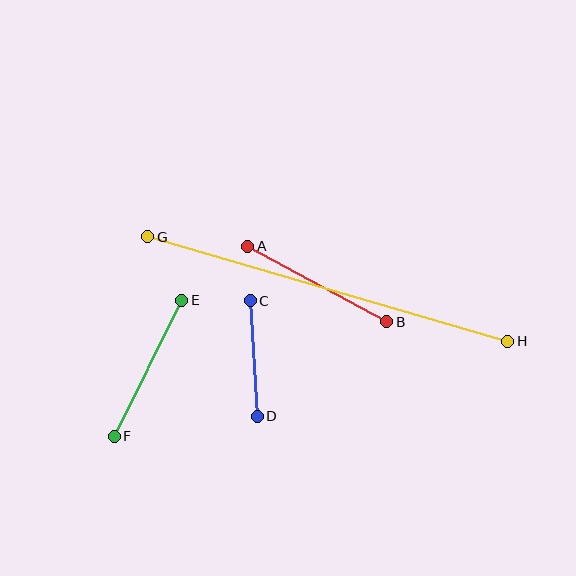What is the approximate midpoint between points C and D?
The midpoint is at approximately (254, 358) pixels.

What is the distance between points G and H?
The distance is approximately 375 pixels.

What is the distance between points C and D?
The distance is approximately 116 pixels.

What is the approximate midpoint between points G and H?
The midpoint is at approximately (328, 289) pixels.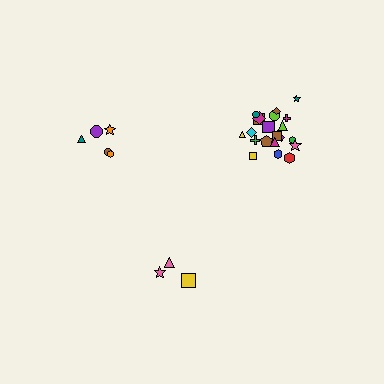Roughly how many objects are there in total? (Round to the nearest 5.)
Roughly 30 objects in total.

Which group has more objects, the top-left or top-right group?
The top-right group.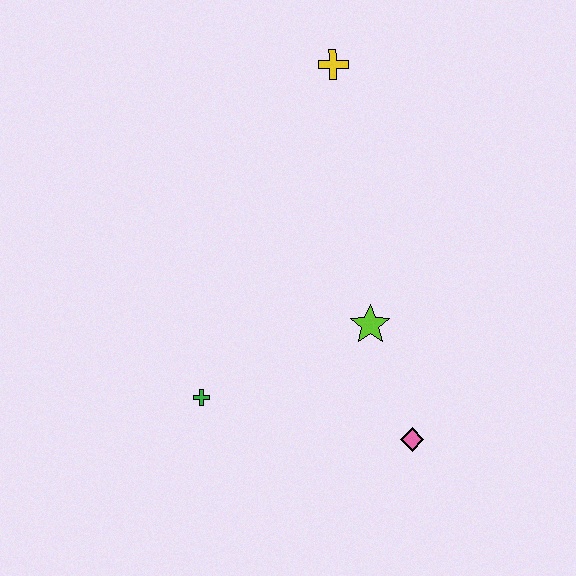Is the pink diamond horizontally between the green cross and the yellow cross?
No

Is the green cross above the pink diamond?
Yes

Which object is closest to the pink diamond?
The lime star is closest to the pink diamond.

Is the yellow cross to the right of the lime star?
No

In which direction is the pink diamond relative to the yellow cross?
The pink diamond is below the yellow cross.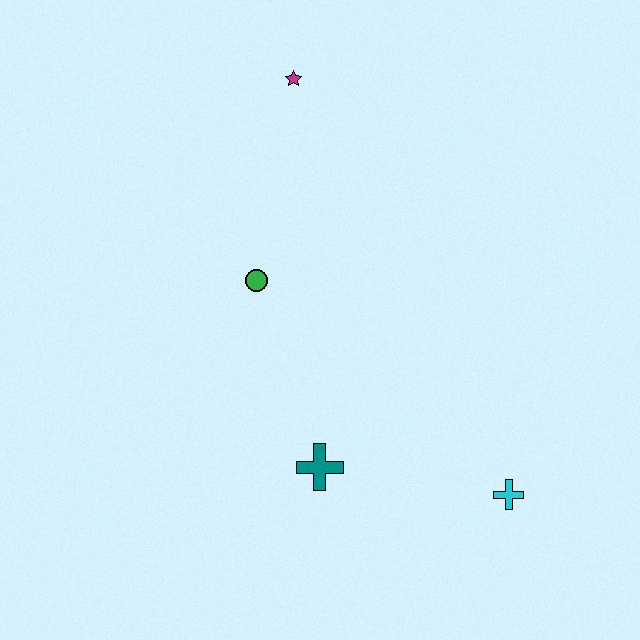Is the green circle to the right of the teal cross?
No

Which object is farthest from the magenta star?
The cyan cross is farthest from the magenta star.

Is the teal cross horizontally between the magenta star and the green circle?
No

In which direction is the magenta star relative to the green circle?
The magenta star is above the green circle.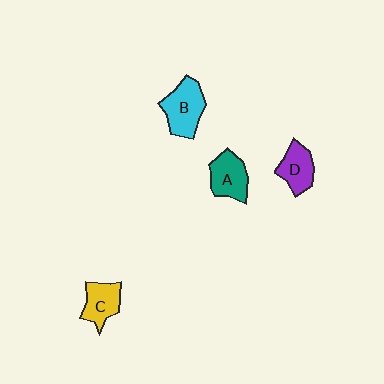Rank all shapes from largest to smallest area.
From largest to smallest: B (cyan), A (teal), D (purple), C (yellow).